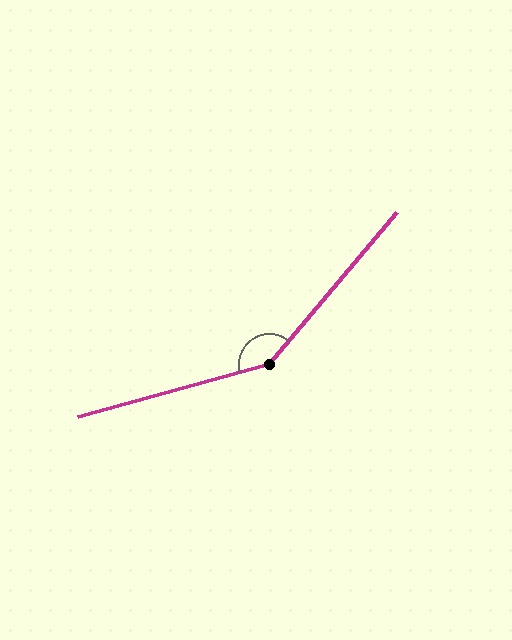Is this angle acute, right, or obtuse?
It is obtuse.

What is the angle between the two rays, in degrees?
Approximately 145 degrees.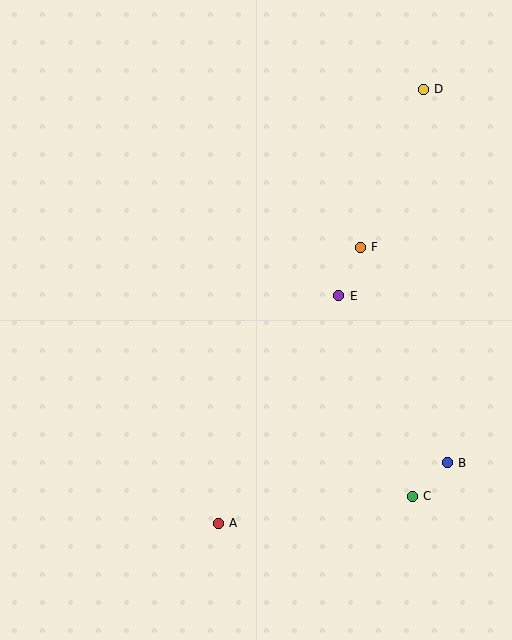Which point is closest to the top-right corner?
Point D is closest to the top-right corner.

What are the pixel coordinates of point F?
Point F is at (360, 247).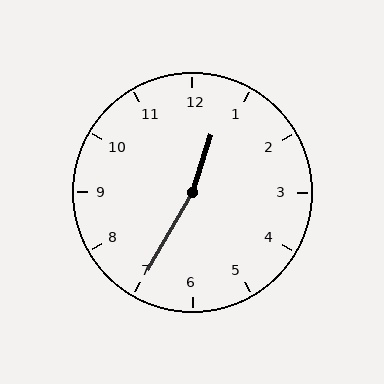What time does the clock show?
12:35.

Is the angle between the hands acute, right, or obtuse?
It is obtuse.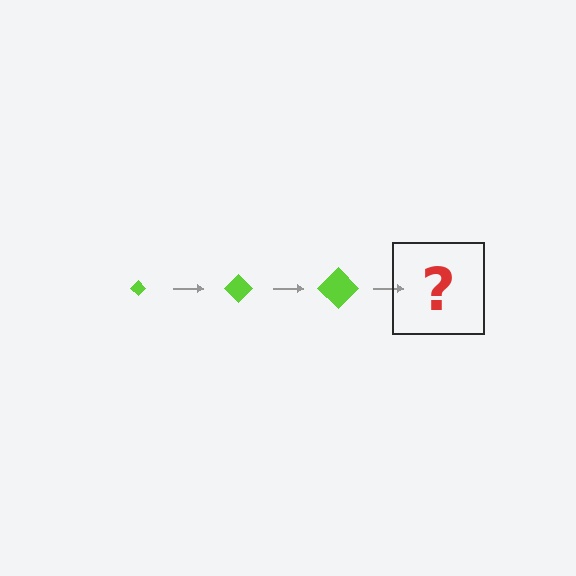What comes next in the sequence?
The next element should be a lime diamond, larger than the previous one.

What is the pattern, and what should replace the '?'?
The pattern is that the diamond gets progressively larger each step. The '?' should be a lime diamond, larger than the previous one.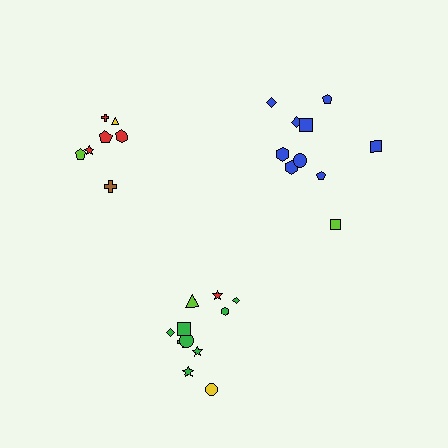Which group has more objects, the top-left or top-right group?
The top-right group.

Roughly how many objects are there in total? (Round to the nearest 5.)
Roughly 30 objects in total.